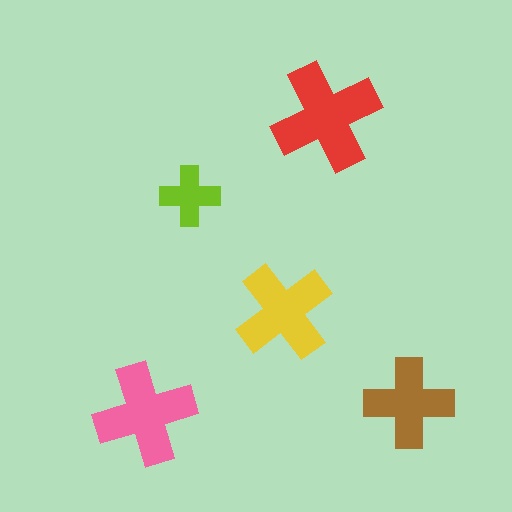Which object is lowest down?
The pink cross is bottommost.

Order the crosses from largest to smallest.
the red one, the pink one, the yellow one, the brown one, the lime one.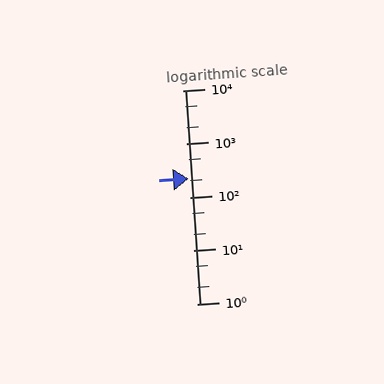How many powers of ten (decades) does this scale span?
The scale spans 4 decades, from 1 to 10000.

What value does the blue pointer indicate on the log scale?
The pointer indicates approximately 220.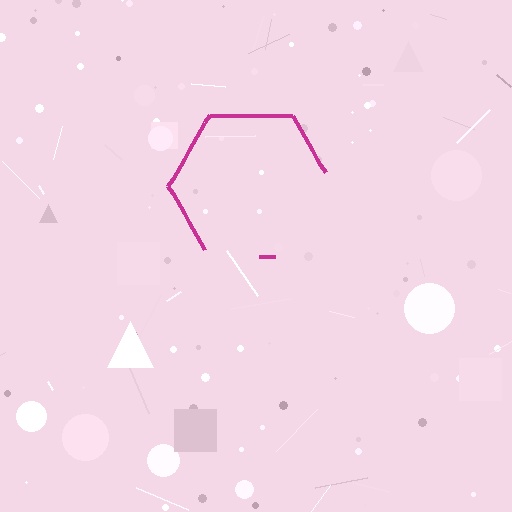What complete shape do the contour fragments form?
The contour fragments form a hexagon.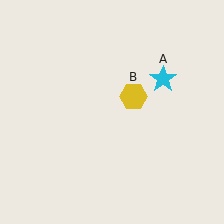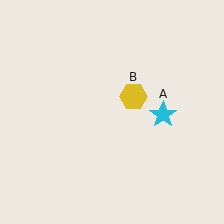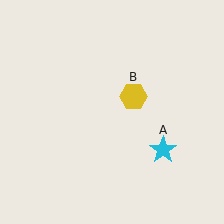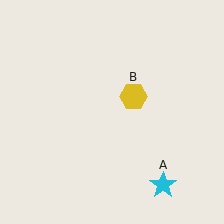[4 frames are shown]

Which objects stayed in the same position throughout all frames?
Yellow hexagon (object B) remained stationary.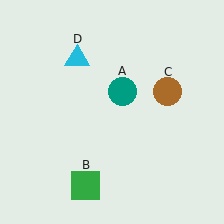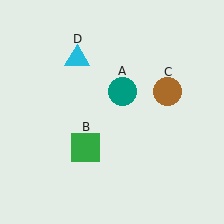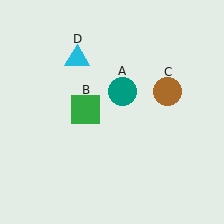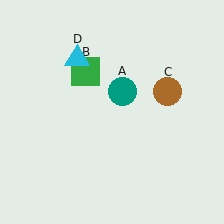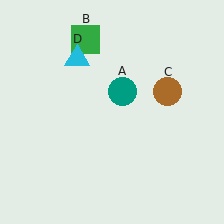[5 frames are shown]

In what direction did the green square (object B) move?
The green square (object B) moved up.